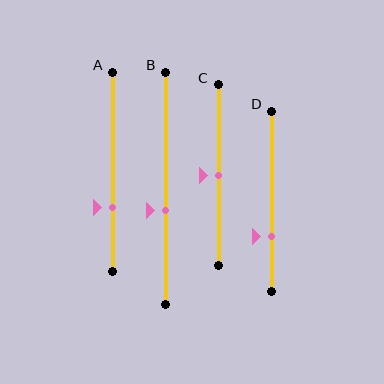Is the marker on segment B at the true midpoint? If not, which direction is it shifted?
No, the marker on segment B is shifted downward by about 10% of the segment length.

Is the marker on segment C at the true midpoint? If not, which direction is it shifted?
Yes, the marker on segment C is at the true midpoint.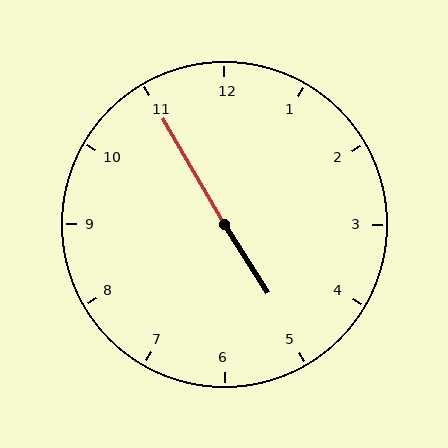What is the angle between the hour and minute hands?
Approximately 178 degrees.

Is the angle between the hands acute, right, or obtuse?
It is obtuse.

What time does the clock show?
4:55.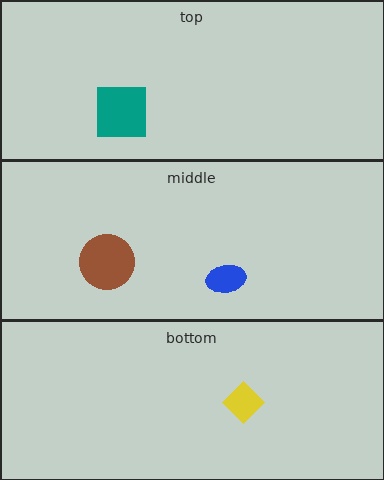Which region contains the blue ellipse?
The middle region.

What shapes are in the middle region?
The blue ellipse, the brown circle.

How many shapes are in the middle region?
2.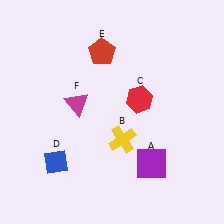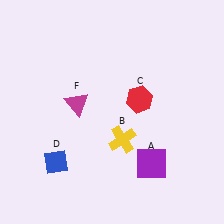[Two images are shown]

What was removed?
The red pentagon (E) was removed in Image 2.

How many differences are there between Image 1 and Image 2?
There is 1 difference between the two images.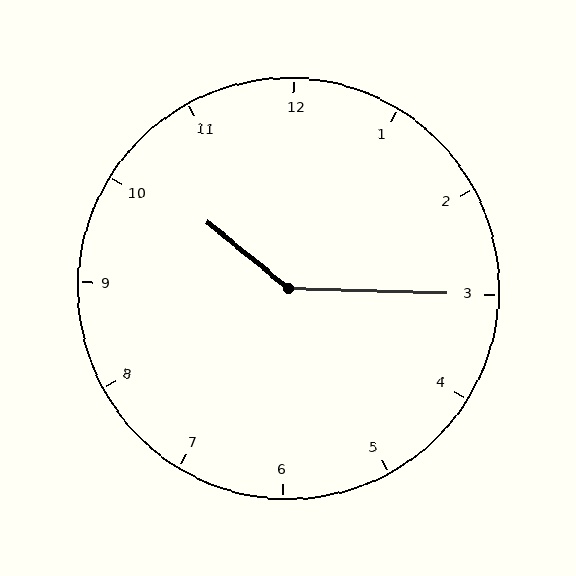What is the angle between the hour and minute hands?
Approximately 142 degrees.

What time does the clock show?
10:15.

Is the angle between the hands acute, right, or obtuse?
It is obtuse.